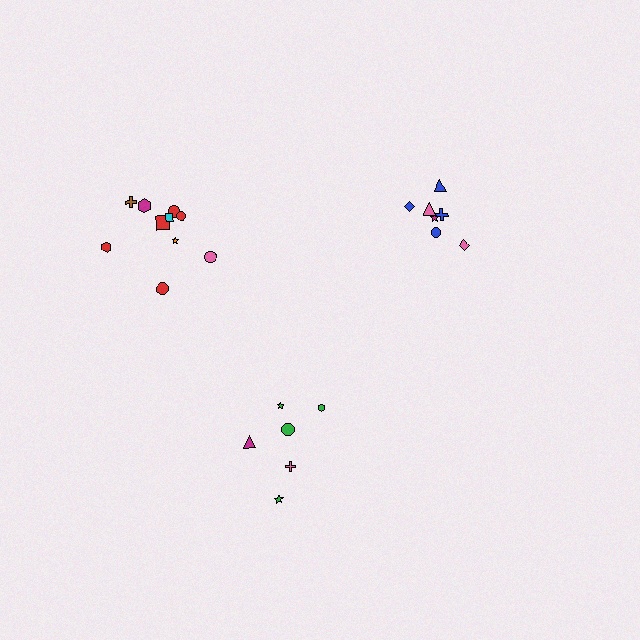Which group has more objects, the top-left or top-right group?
The top-left group.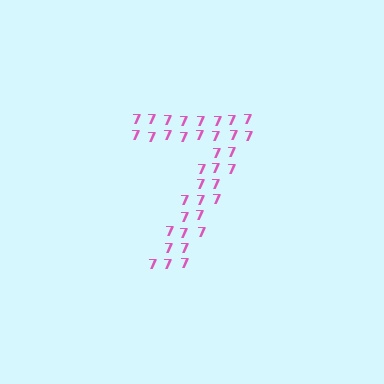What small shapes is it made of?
It is made of small digit 7's.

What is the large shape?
The large shape is the digit 7.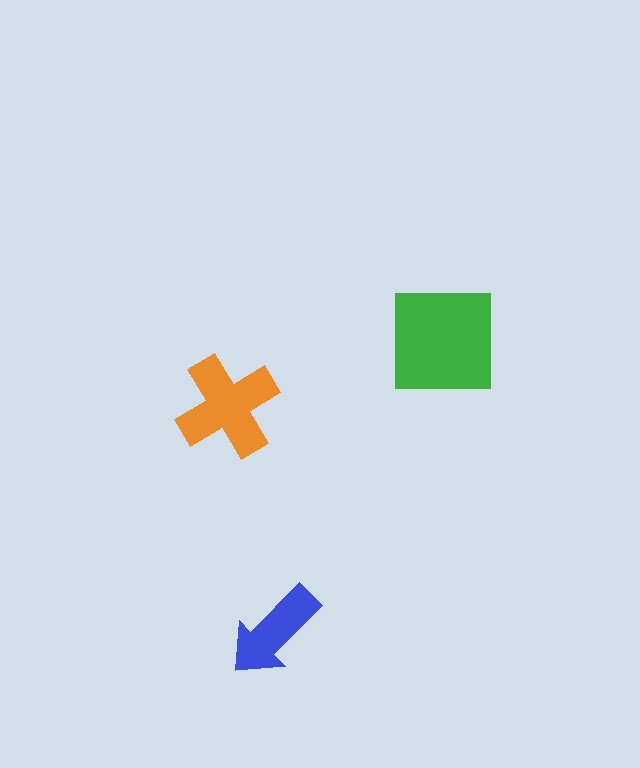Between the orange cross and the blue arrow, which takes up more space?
The orange cross.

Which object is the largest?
The green square.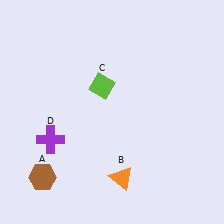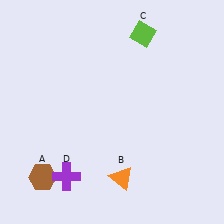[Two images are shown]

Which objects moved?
The objects that moved are: the lime diamond (C), the purple cross (D).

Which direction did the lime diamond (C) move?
The lime diamond (C) moved up.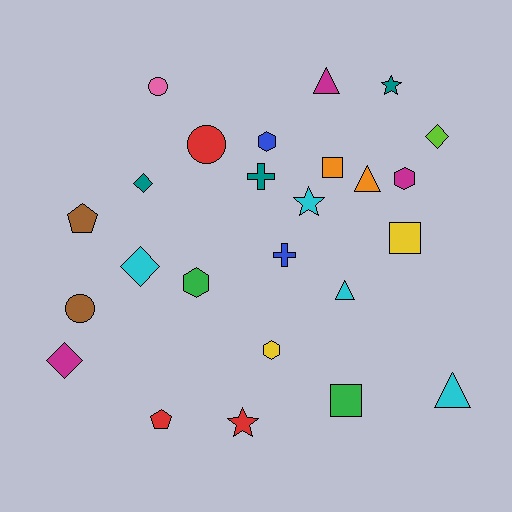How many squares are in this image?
There are 3 squares.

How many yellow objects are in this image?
There are 2 yellow objects.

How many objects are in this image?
There are 25 objects.